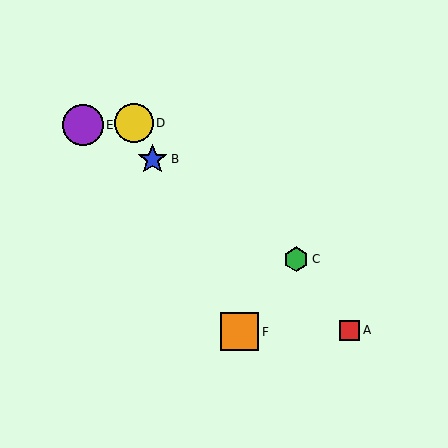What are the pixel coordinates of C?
Object C is at (296, 259).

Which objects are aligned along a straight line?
Objects B, D, F are aligned along a straight line.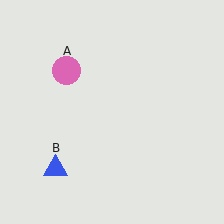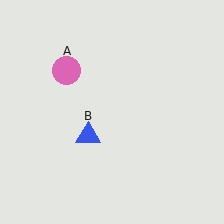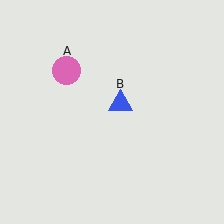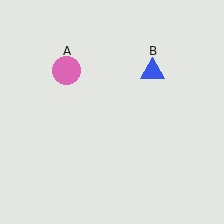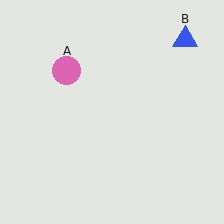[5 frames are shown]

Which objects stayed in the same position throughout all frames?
Pink circle (object A) remained stationary.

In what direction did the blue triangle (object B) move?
The blue triangle (object B) moved up and to the right.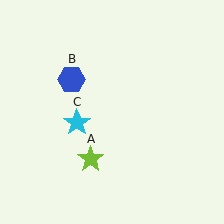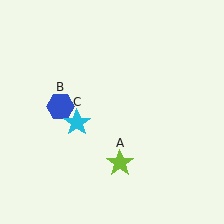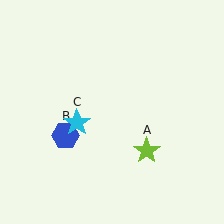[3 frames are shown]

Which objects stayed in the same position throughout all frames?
Cyan star (object C) remained stationary.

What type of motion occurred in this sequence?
The lime star (object A), blue hexagon (object B) rotated counterclockwise around the center of the scene.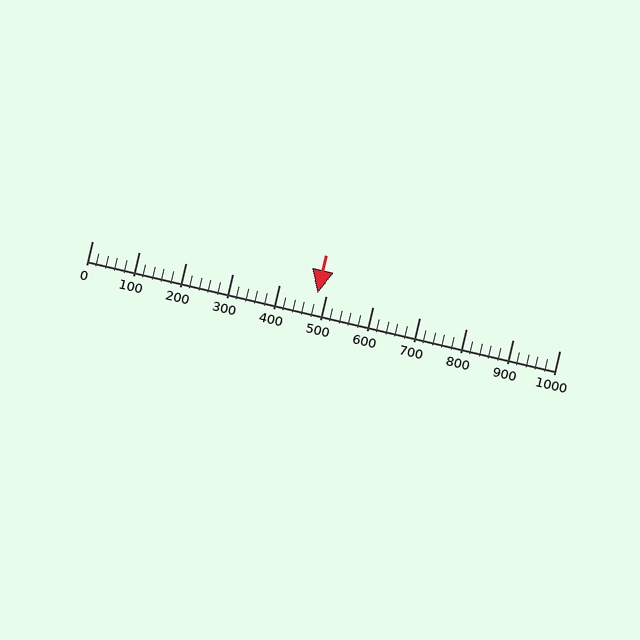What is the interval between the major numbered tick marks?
The major tick marks are spaced 100 units apart.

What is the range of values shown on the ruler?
The ruler shows values from 0 to 1000.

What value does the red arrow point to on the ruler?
The red arrow points to approximately 483.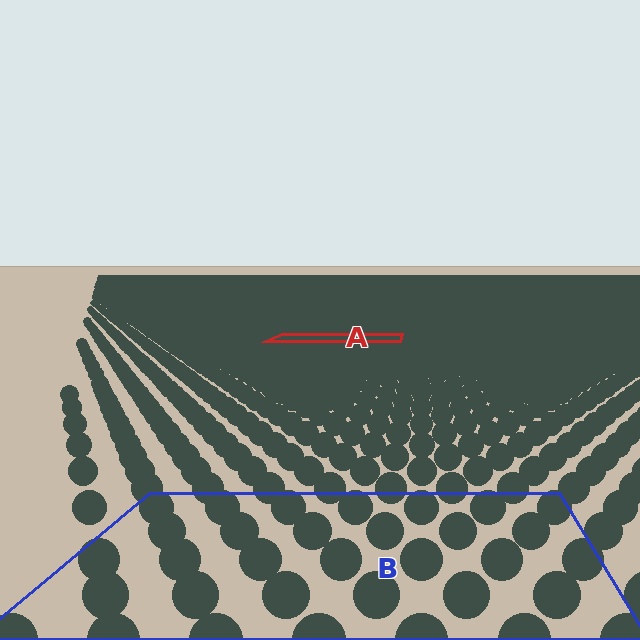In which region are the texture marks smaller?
The texture marks are smaller in region A, because it is farther away.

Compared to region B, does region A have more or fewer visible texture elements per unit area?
Region A has more texture elements per unit area — they are packed more densely because it is farther away.